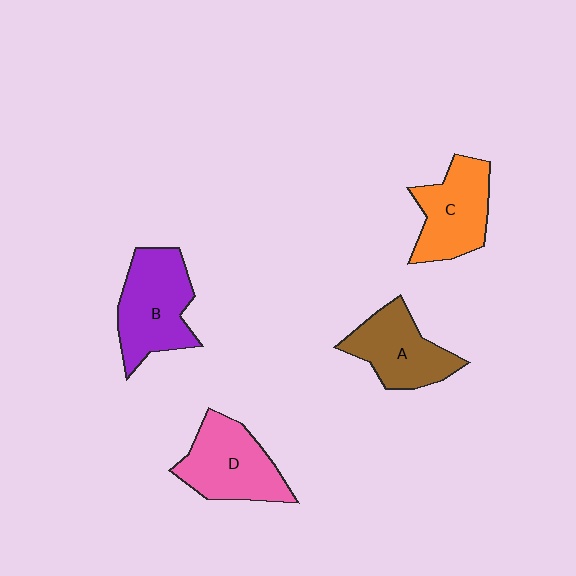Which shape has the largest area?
Shape B (purple).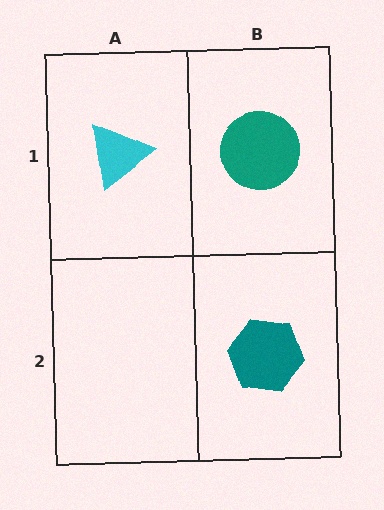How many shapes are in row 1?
2 shapes.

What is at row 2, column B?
A teal hexagon.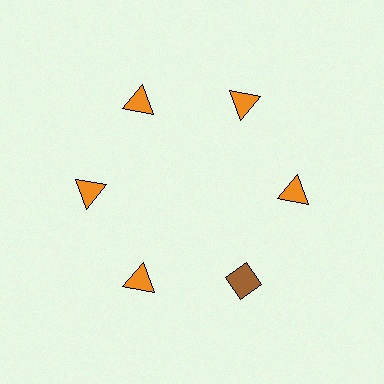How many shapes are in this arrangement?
There are 6 shapes arranged in a ring pattern.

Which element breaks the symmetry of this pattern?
The brown diamond at roughly the 5 o'clock position breaks the symmetry. All other shapes are orange triangles.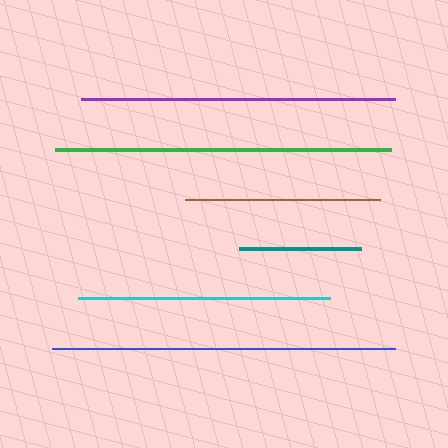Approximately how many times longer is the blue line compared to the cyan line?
The blue line is approximately 1.4 times the length of the cyan line.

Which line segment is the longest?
The blue line is the longest at approximately 342 pixels.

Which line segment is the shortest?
The teal line is the shortest at approximately 122 pixels.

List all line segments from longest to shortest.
From longest to shortest: blue, green, purple, cyan, brown, teal.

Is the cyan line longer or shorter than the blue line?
The blue line is longer than the cyan line.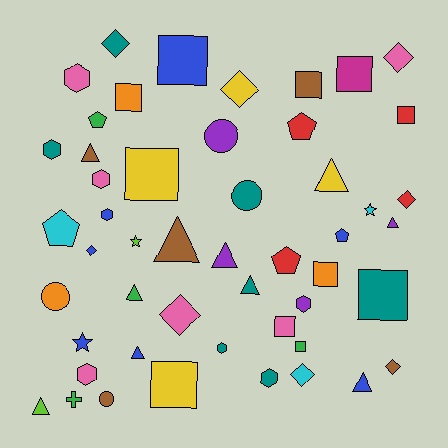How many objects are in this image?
There are 50 objects.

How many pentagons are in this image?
There are 5 pentagons.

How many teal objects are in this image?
There are 7 teal objects.